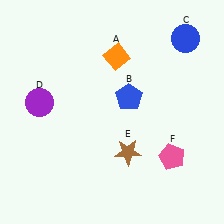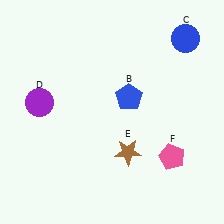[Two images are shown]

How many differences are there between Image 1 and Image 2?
There is 1 difference between the two images.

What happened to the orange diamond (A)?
The orange diamond (A) was removed in Image 2. It was in the top-right area of Image 1.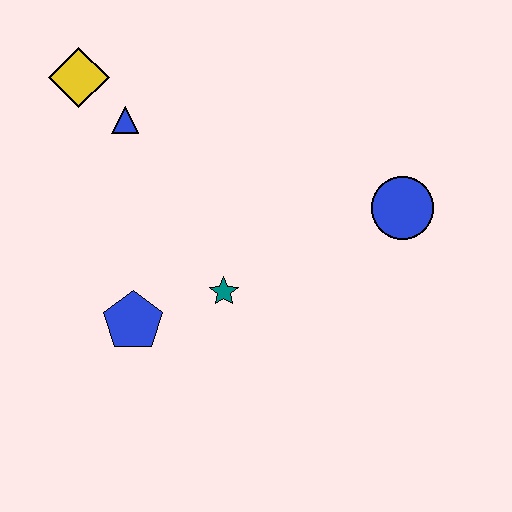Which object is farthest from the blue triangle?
The blue circle is farthest from the blue triangle.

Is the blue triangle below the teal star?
No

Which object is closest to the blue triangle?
The yellow diamond is closest to the blue triangle.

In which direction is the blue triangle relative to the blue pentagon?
The blue triangle is above the blue pentagon.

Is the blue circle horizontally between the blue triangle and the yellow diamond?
No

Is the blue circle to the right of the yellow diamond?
Yes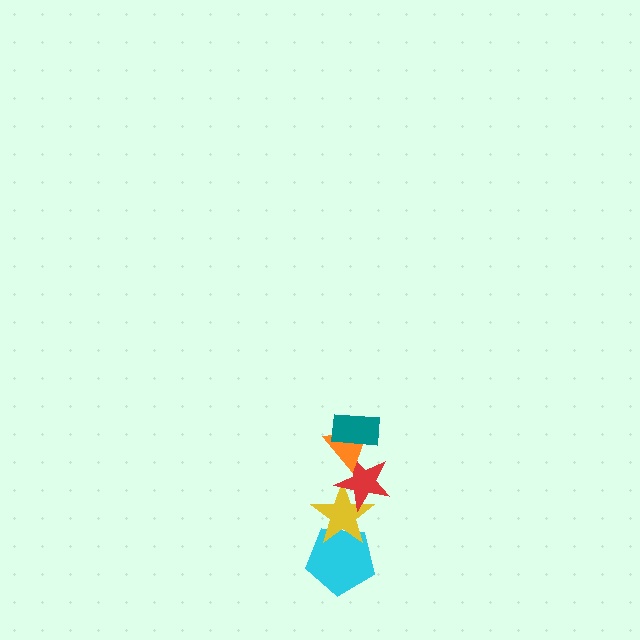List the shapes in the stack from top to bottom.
From top to bottom: the teal rectangle, the orange triangle, the red star, the yellow star, the cyan pentagon.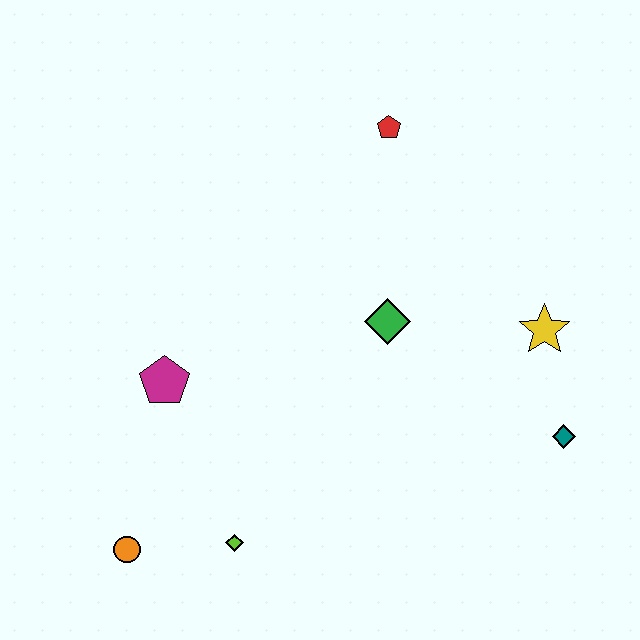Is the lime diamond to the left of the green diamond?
Yes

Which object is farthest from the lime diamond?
The red pentagon is farthest from the lime diamond.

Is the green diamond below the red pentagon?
Yes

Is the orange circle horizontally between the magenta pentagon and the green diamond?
No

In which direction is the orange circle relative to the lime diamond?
The orange circle is to the left of the lime diamond.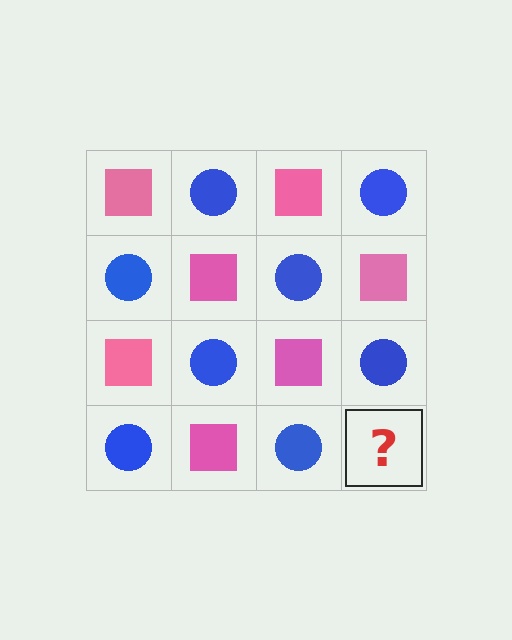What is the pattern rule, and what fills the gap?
The rule is that it alternates pink square and blue circle in a checkerboard pattern. The gap should be filled with a pink square.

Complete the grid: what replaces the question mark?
The question mark should be replaced with a pink square.